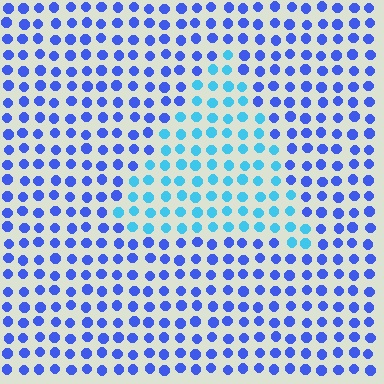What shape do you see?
I see a triangle.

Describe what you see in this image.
The image is filled with small blue elements in a uniform arrangement. A triangle-shaped region is visible where the elements are tinted to a slightly different hue, forming a subtle color boundary.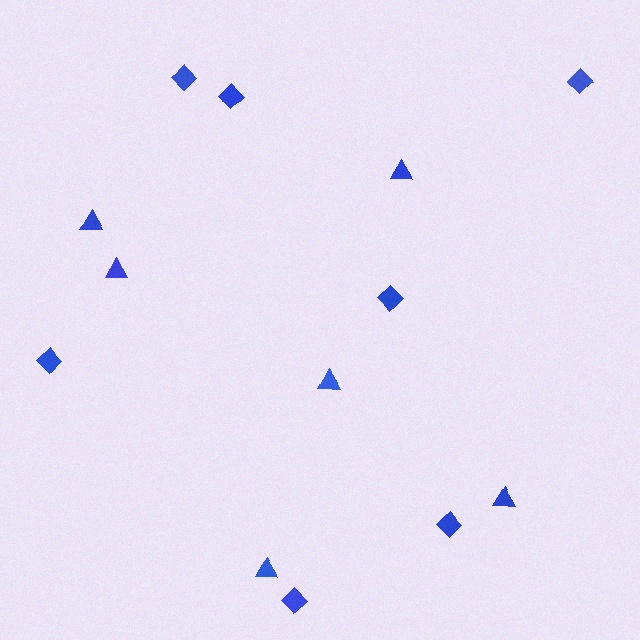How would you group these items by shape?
There are 2 groups: one group of diamonds (7) and one group of triangles (6).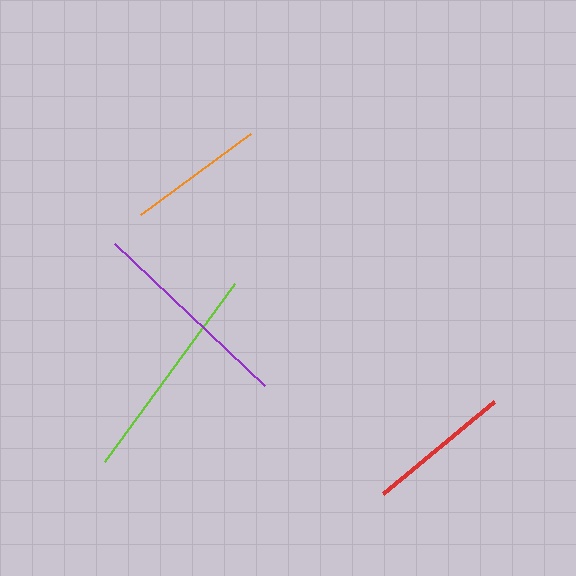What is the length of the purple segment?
The purple segment is approximately 207 pixels long.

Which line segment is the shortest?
The orange line is the shortest at approximately 137 pixels.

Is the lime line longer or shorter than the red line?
The lime line is longer than the red line.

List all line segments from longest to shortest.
From longest to shortest: lime, purple, red, orange.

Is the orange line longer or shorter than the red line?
The red line is longer than the orange line.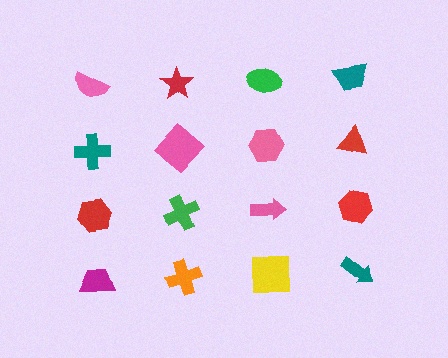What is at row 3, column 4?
A red hexagon.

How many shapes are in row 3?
4 shapes.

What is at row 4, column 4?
A teal arrow.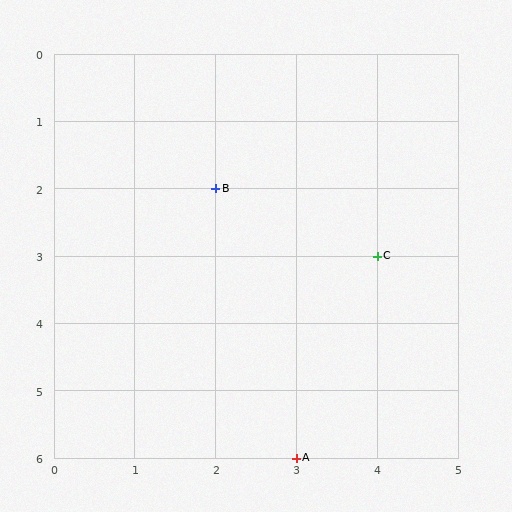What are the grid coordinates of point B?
Point B is at grid coordinates (2, 2).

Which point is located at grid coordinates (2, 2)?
Point B is at (2, 2).